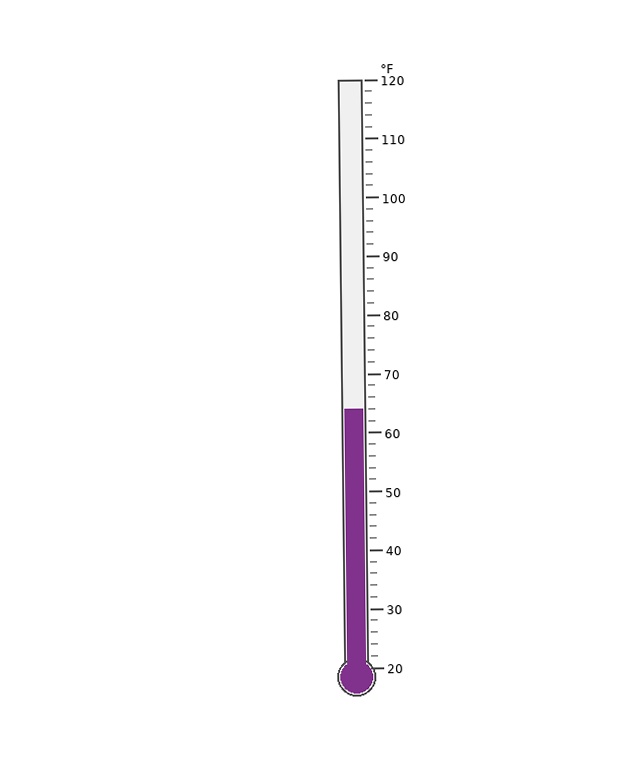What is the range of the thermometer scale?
The thermometer scale ranges from 20°F to 120°F.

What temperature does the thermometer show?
The thermometer shows approximately 64°F.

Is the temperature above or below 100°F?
The temperature is below 100°F.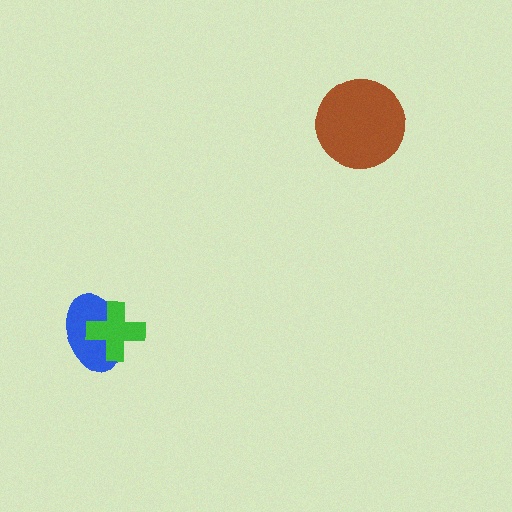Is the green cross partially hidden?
No, no other shape covers it.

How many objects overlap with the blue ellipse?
1 object overlaps with the blue ellipse.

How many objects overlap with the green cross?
1 object overlaps with the green cross.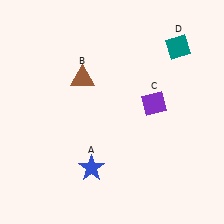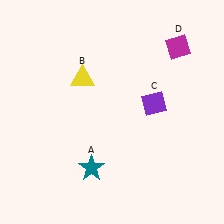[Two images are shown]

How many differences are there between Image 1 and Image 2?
There are 3 differences between the two images.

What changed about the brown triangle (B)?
In Image 1, B is brown. In Image 2, it changed to yellow.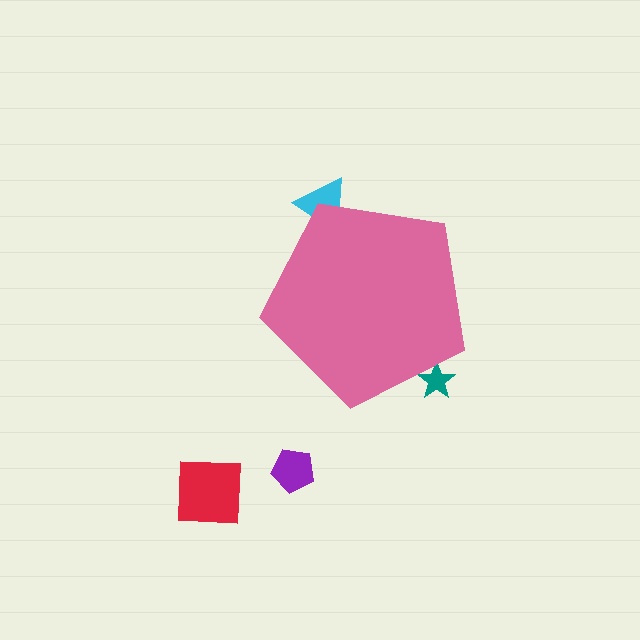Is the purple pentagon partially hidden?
No, the purple pentagon is fully visible.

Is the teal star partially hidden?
Yes, the teal star is partially hidden behind the pink pentagon.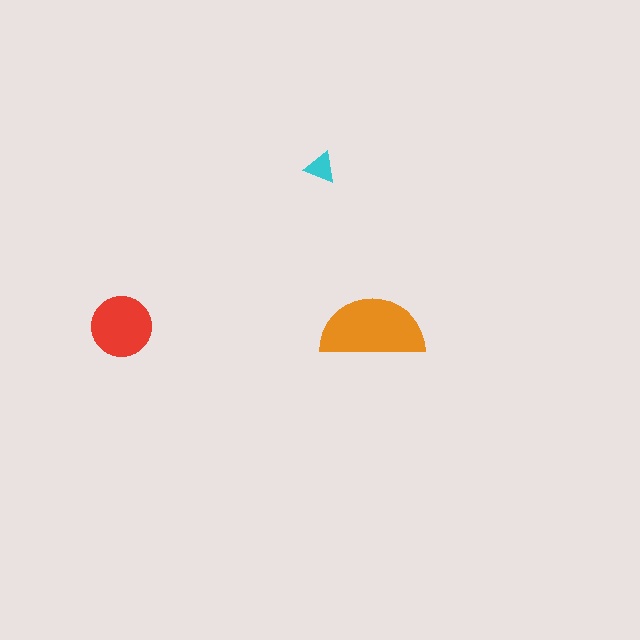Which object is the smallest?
The cyan triangle.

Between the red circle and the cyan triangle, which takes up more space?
The red circle.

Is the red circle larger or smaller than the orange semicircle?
Smaller.